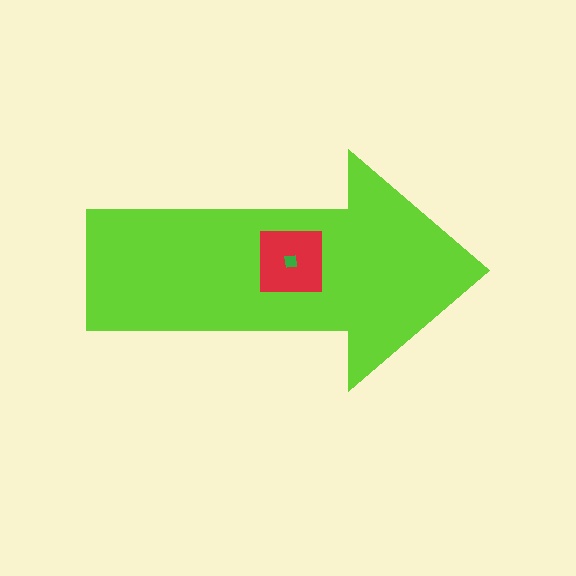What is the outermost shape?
The lime arrow.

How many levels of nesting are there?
3.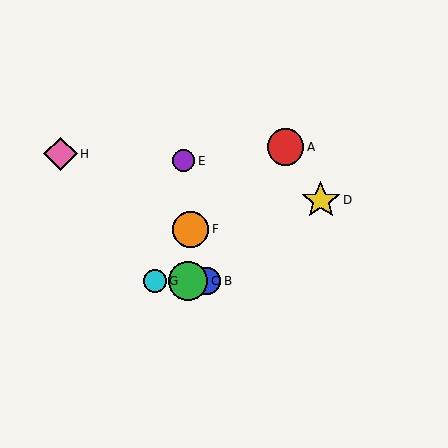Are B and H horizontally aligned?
No, B is at y≈281 and H is at y≈154.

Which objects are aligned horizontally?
Objects B, C, G are aligned horizontally.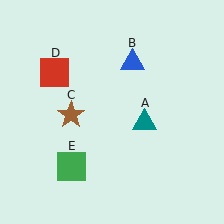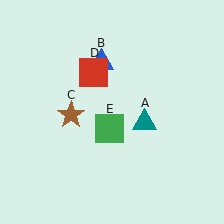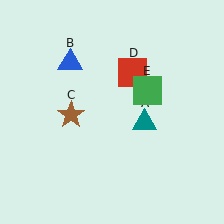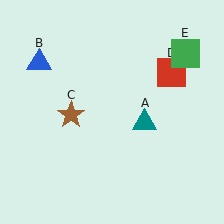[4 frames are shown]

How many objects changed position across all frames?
3 objects changed position: blue triangle (object B), red square (object D), green square (object E).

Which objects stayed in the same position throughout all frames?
Teal triangle (object A) and brown star (object C) remained stationary.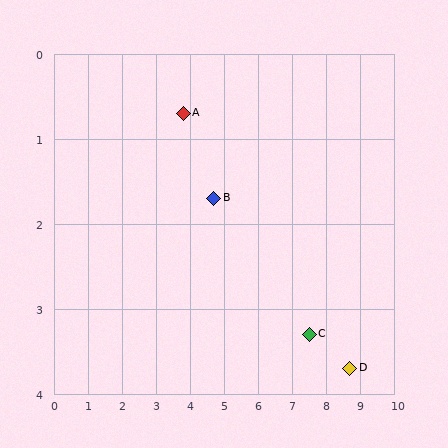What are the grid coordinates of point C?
Point C is at approximately (7.5, 3.3).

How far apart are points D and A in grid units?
Points D and A are about 5.7 grid units apart.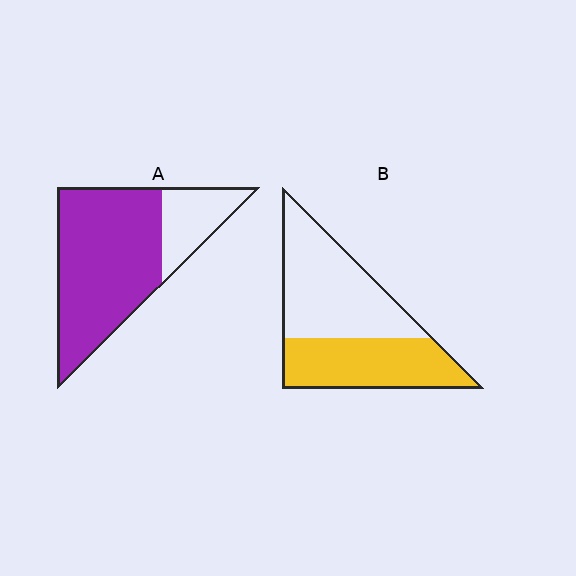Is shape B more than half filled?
No.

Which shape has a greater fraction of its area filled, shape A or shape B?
Shape A.